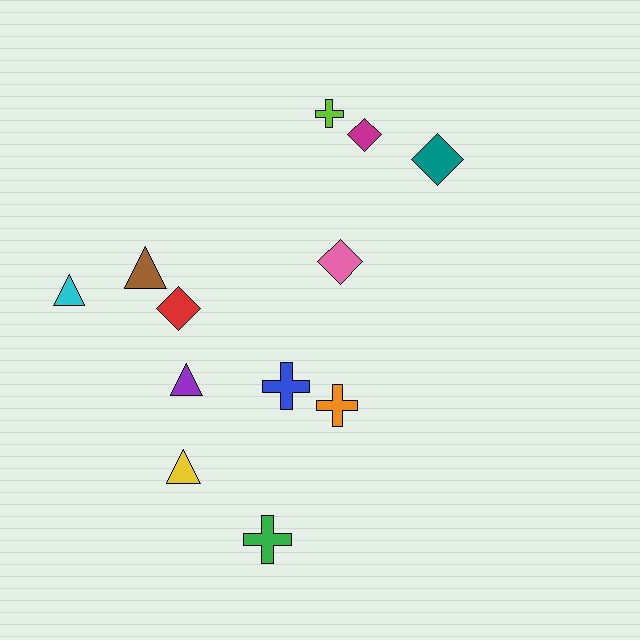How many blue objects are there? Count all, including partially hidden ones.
There is 1 blue object.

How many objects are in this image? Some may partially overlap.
There are 12 objects.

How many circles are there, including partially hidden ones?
There are no circles.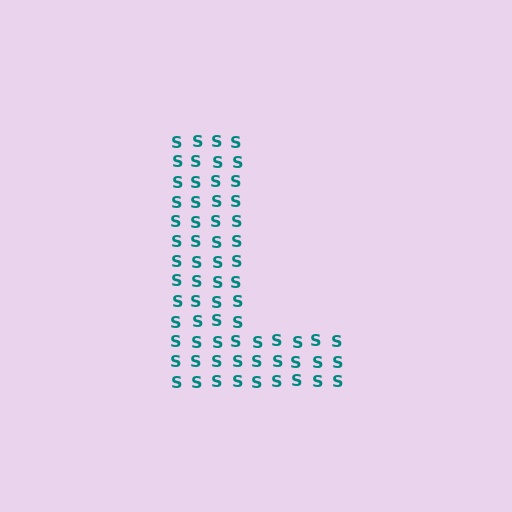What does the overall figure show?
The overall figure shows the letter L.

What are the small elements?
The small elements are letter S's.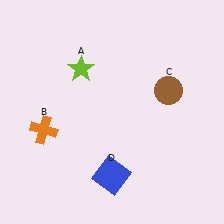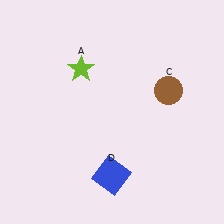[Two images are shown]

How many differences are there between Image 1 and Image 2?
There is 1 difference between the two images.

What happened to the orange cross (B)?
The orange cross (B) was removed in Image 2. It was in the bottom-left area of Image 1.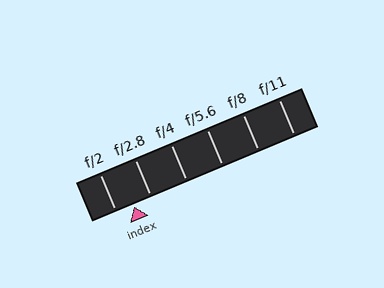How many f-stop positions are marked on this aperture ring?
There are 6 f-stop positions marked.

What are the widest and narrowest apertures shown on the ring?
The widest aperture shown is f/2 and the narrowest is f/11.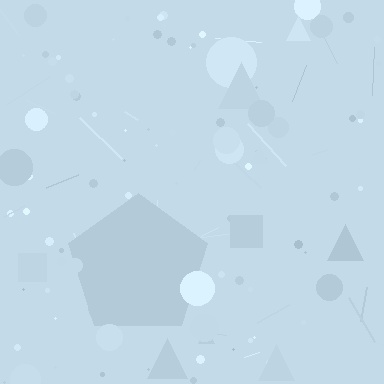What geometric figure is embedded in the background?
A pentagon is embedded in the background.